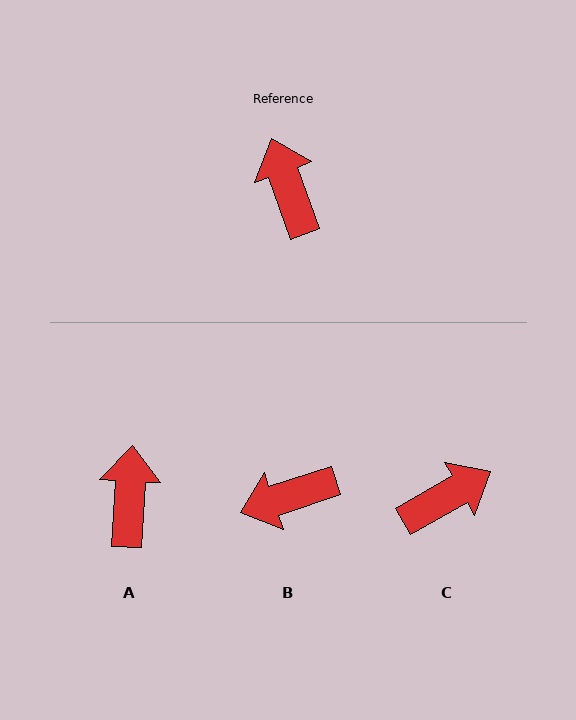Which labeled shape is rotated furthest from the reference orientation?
B, about 89 degrees away.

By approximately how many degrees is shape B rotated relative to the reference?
Approximately 89 degrees counter-clockwise.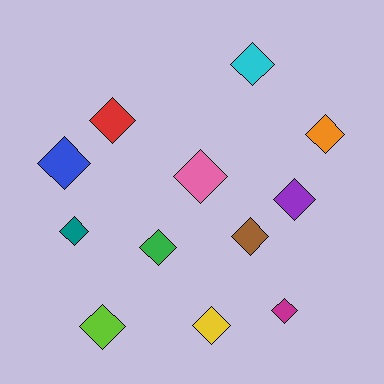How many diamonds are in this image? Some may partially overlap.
There are 12 diamonds.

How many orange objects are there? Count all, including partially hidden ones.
There is 1 orange object.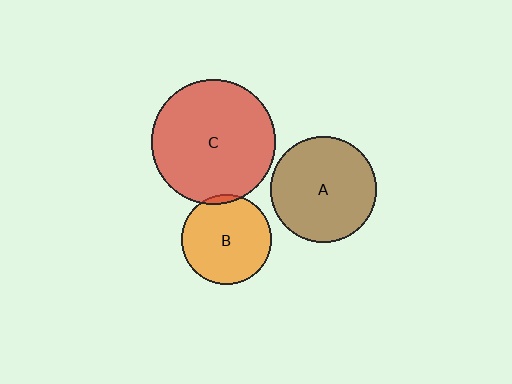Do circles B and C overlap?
Yes.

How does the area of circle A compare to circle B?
Approximately 1.4 times.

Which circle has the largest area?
Circle C (red).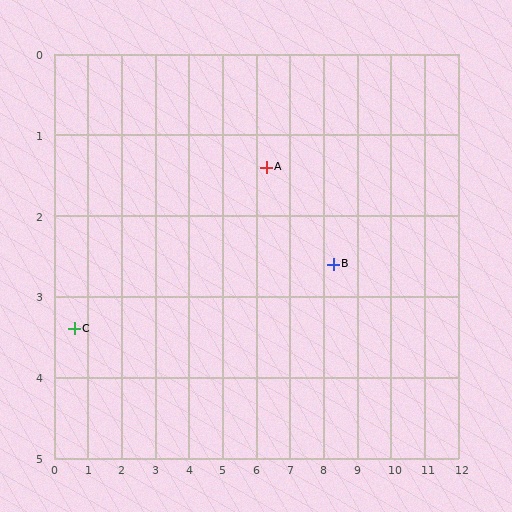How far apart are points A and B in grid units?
Points A and B are about 2.3 grid units apart.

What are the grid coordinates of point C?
Point C is at approximately (0.6, 3.4).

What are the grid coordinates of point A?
Point A is at approximately (6.3, 1.4).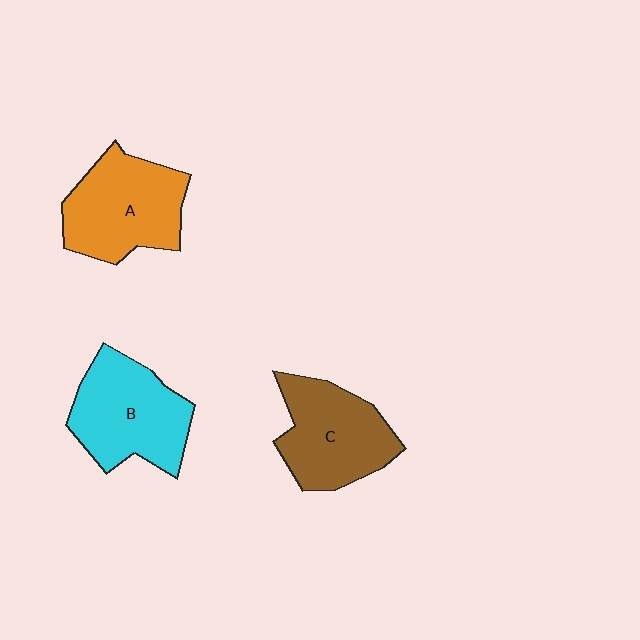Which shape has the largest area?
Shape B (cyan).